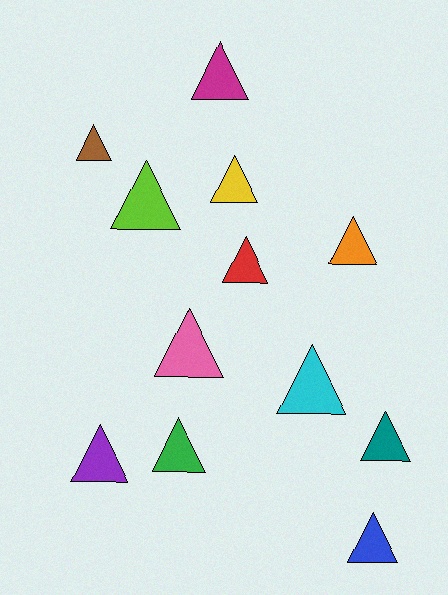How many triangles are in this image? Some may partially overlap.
There are 12 triangles.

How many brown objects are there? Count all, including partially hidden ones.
There is 1 brown object.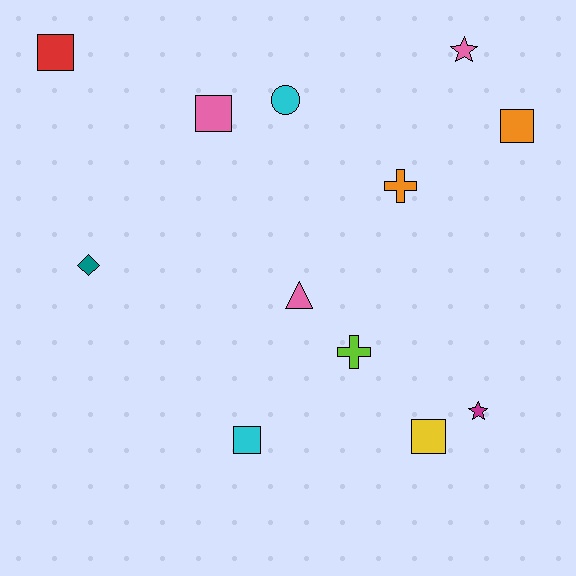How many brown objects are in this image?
There are no brown objects.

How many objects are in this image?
There are 12 objects.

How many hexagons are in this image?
There are no hexagons.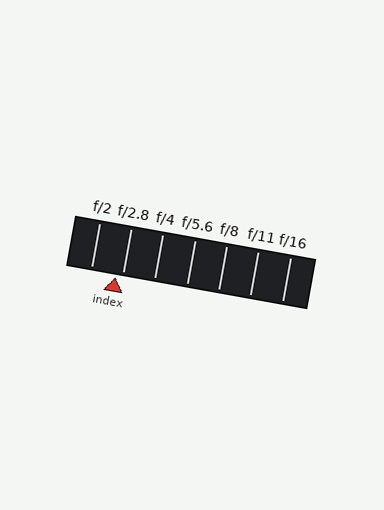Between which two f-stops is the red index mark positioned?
The index mark is between f/2 and f/2.8.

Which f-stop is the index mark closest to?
The index mark is closest to f/2.8.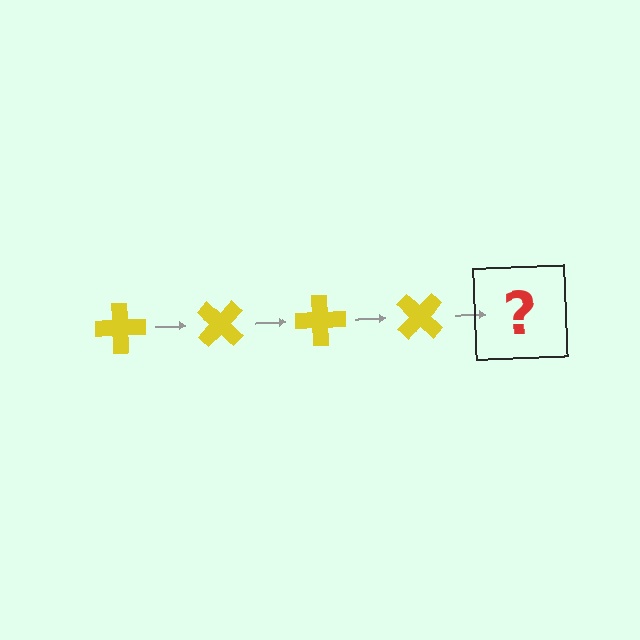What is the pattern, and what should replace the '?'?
The pattern is that the cross rotates 45 degrees each step. The '?' should be a yellow cross rotated 180 degrees.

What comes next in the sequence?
The next element should be a yellow cross rotated 180 degrees.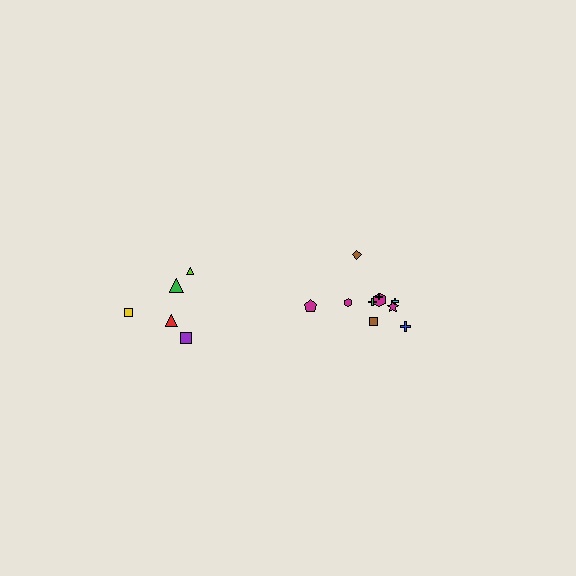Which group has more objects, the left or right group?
The right group.